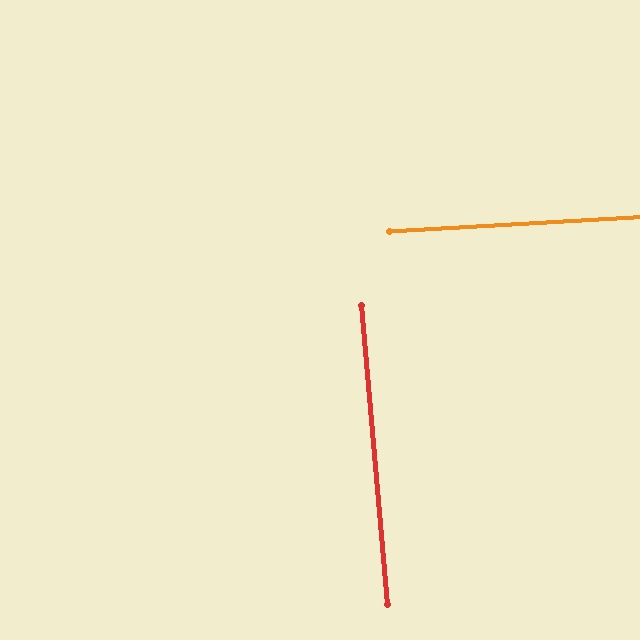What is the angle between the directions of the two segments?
Approximately 88 degrees.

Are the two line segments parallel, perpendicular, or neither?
Perpendicular — they meet at approximately 88°.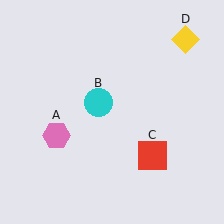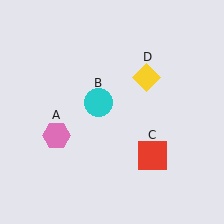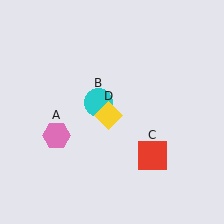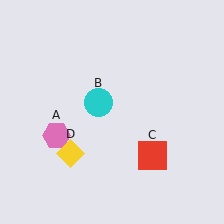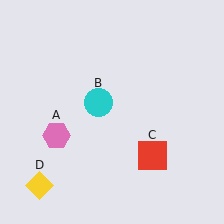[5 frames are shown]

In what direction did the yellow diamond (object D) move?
The yellow diamond (object D) moved down and to the left.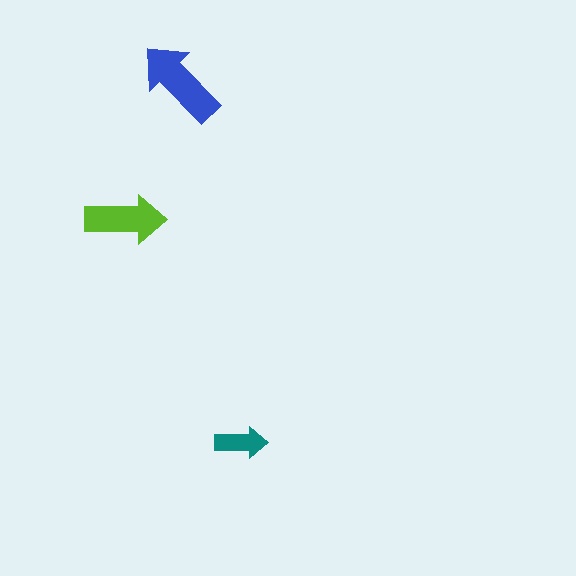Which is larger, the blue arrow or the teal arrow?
The blue one.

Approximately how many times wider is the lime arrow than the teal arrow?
About 1.5 times wider.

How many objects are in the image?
There are 3 objects in the image.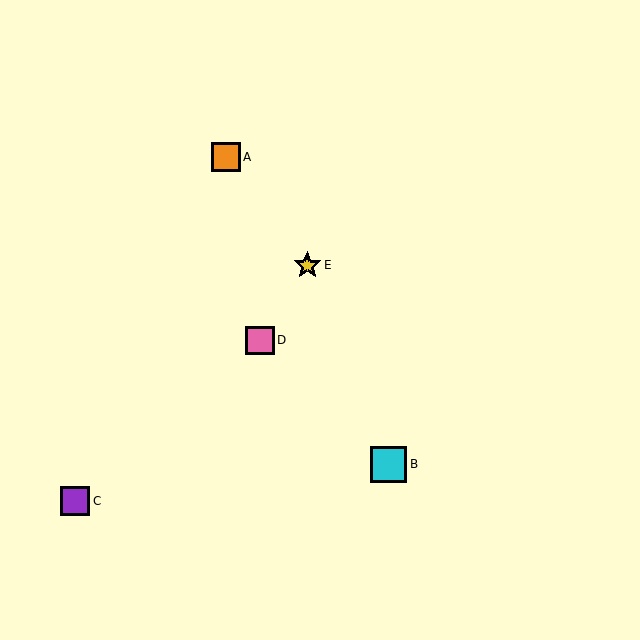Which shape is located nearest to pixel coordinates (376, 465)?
The cyan square (labeled B) at (389, 465) is nearest to that location.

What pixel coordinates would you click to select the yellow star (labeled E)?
Click at (307, 265) to select the yellow star E.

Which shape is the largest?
The cyan square (labeled B) is the largest.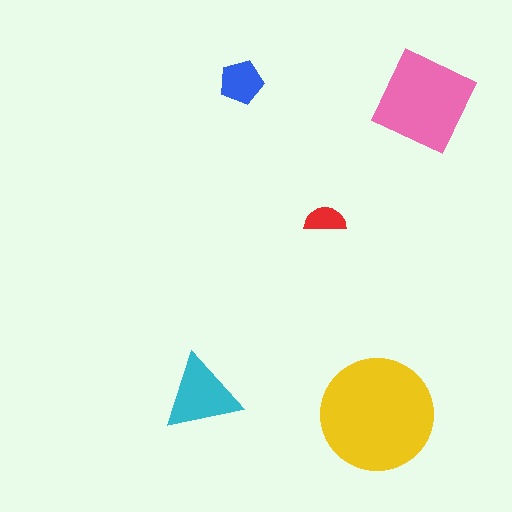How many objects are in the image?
There are 5 objects in the image.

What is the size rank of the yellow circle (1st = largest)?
1st.